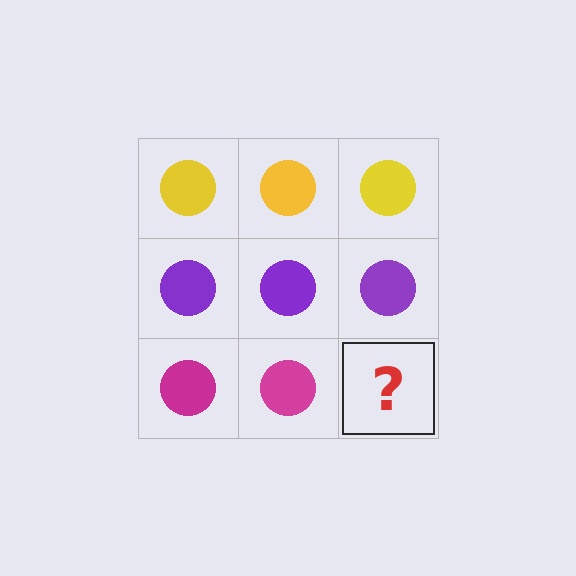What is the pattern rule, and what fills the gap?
The rule is that each row has a consistent color. The gap should be filled with a magenta circle.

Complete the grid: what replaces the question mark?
The question mark should be replaced with a magenta circle.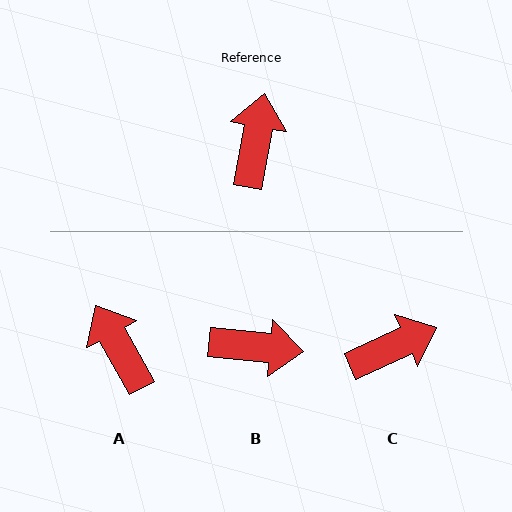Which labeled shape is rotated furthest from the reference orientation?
B, about 86 degrees away.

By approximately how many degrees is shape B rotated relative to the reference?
Approximately 86 degrees clockwise.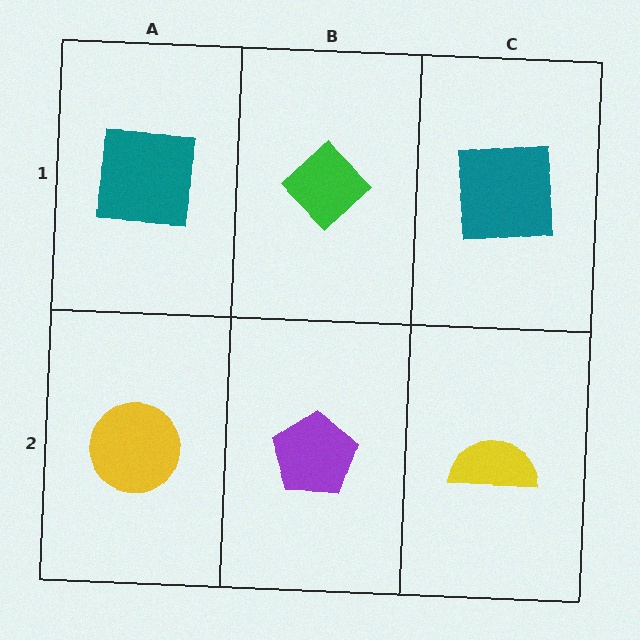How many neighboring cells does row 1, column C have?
2.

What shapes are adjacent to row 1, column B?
A purple pentagon (row 2, column B), a teal square (row 1, column A), a teal square (row 1, column C).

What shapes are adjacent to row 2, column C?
A teal square (row 1, column C), a purple pentagon (row 2, column B).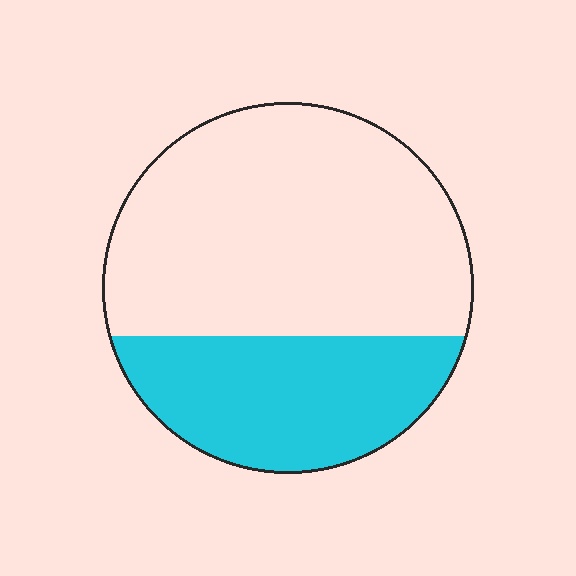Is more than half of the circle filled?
No.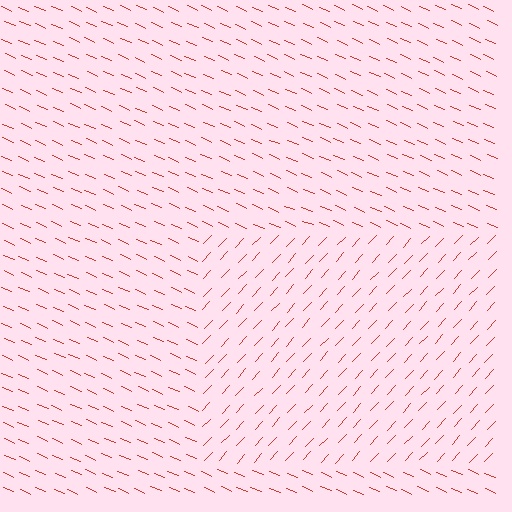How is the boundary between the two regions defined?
The boundary is defined purely by a change in line orientation (approximately 70 degrees difference). All lines are the same color and thickness.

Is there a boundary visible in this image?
Yes, there is a texture boundary formed by a change in line orientation.